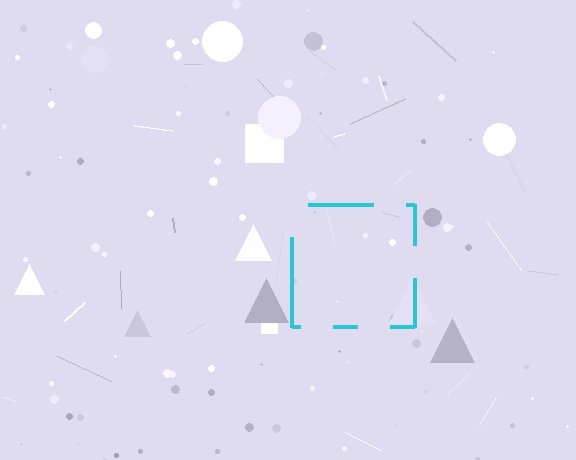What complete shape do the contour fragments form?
The contour fragments form a square.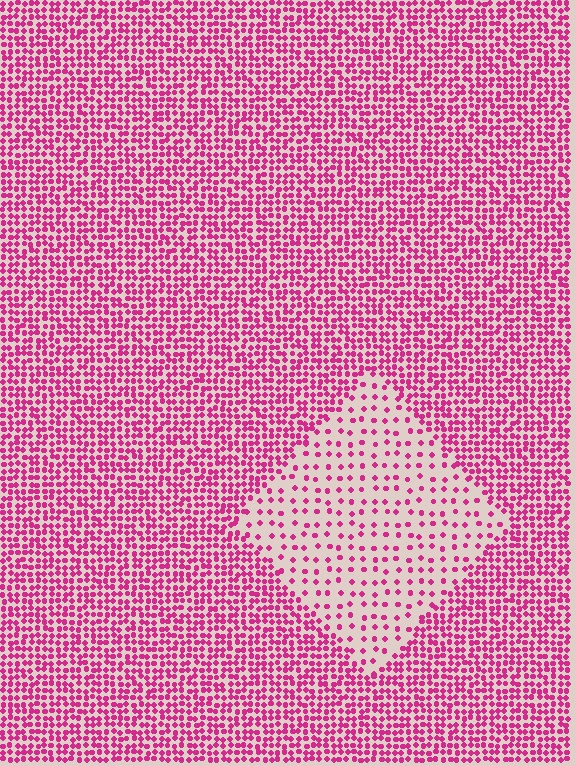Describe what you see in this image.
The image contains small magenta elements arranged at two different densities. A diamond-shaped region is visible where the elements are less densely packed than the surrounding area.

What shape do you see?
I see a diamond.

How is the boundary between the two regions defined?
The boundary is defined by a change in element density (approximately 2.8x ratio). All elements are the same color, size, and shape.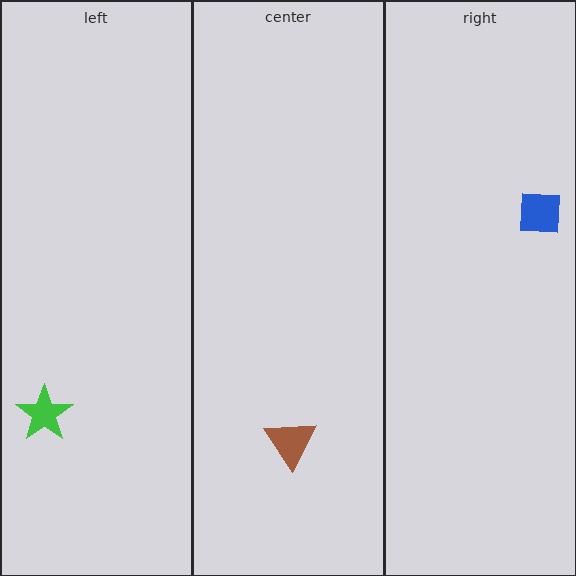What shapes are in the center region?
The brown triangle.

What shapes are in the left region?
The green star.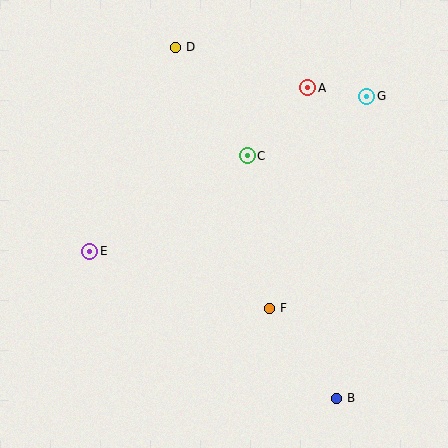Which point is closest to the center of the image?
Point C at (247, 156) is closest to the center.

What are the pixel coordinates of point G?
Point G is at (367, 96).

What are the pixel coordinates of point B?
Point B is at (337, 398).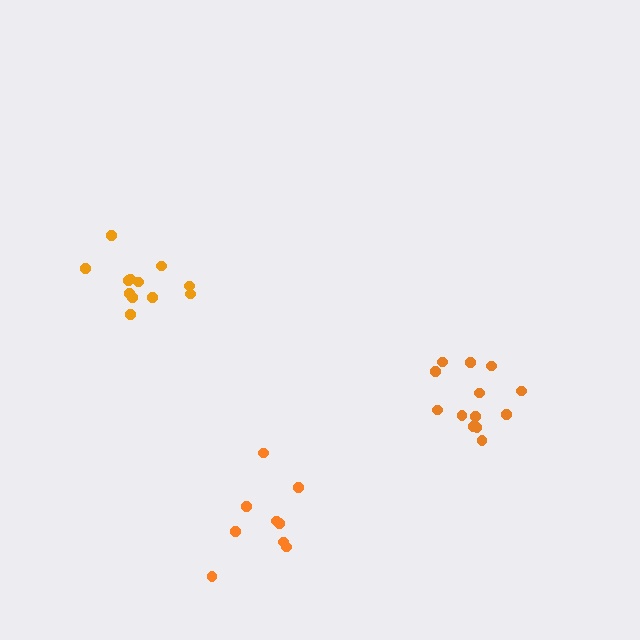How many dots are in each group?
Group 1: 13 dots, Group 2: 12 dots, Group 3: 9 dots (34 total).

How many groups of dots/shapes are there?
There are 3 groups.